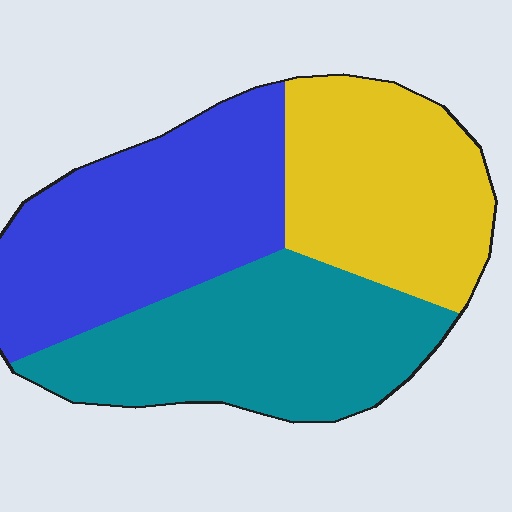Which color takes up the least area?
Yellow, at roughly 30%.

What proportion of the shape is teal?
Teal covers 35% of the shape.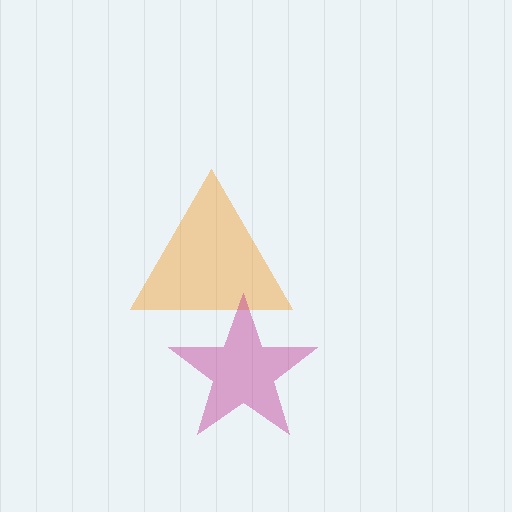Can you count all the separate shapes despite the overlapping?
Yes, there are 2 separate shapes.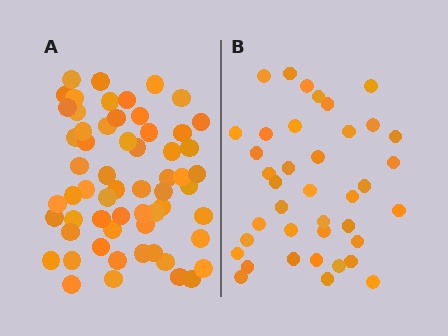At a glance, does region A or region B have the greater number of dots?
Region A (the left region) has more dots.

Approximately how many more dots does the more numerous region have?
Region A has approximately 20 more dots than region B.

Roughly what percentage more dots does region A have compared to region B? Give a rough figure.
About 55% more.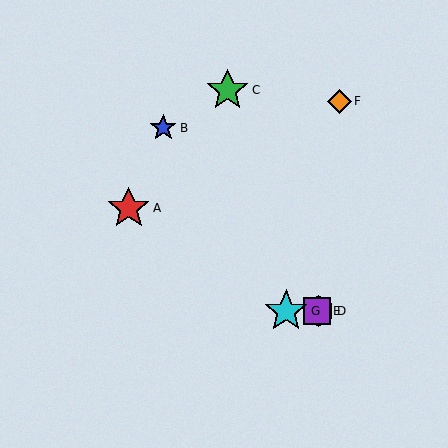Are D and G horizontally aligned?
Yes, both are at y≈311.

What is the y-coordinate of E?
Object E is at y≈311.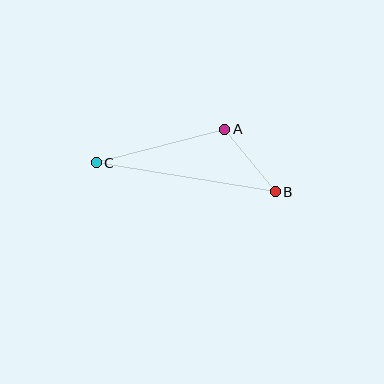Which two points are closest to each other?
Points A and B are closest to each other.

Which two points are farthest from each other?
Points B and C are farthest from each other.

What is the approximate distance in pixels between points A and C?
The distance between A and C is approximately 133 pixels.